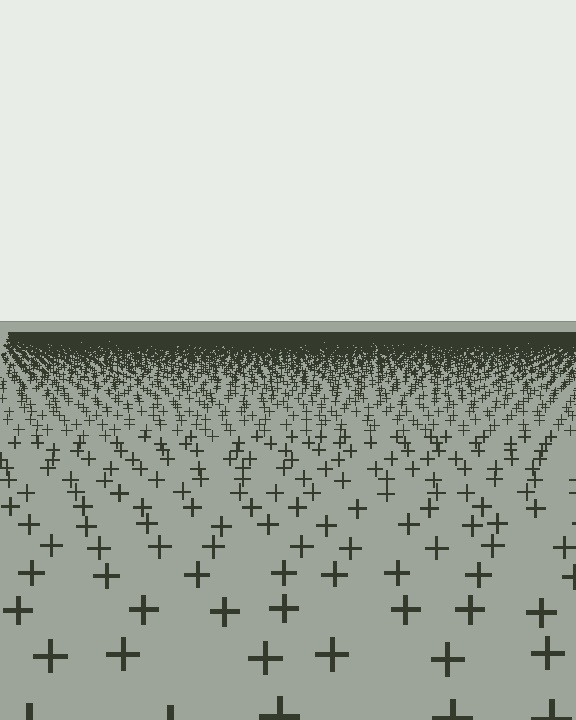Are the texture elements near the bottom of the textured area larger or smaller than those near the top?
Larger. Near the bottom, elements are closer to the viewer and appear at a bigger on-screen size.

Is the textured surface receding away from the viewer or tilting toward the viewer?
The surface is receding away from the viewer. Texture elements get smaller and denser toward the top.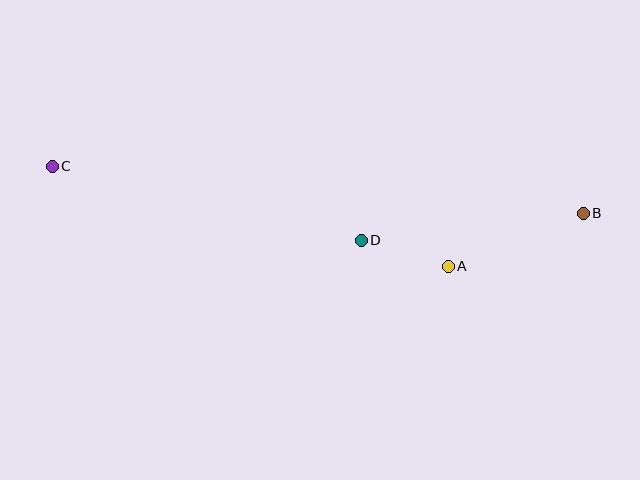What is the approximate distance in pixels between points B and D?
The distance between B and D is approximately 223 pixels.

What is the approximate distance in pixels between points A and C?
The distance between A and C is approximately 408 pixels.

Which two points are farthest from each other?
Points B and C are farthest from each other.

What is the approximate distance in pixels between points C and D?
The distance between C and D is approximately 318 pixels.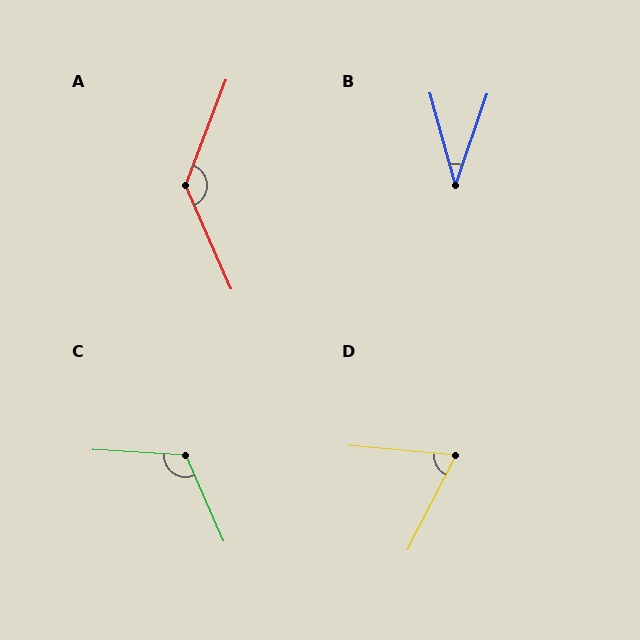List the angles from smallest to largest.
B (34°), D (68°), C (117°), A (135°).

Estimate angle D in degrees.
Approximately 68 degrees.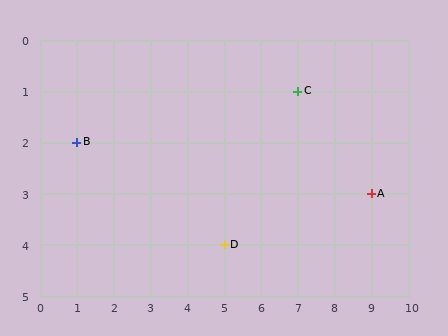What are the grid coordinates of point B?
Point B is at grid coordinates (1, 2).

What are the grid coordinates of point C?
Point C is at grid coordinates (7, 1).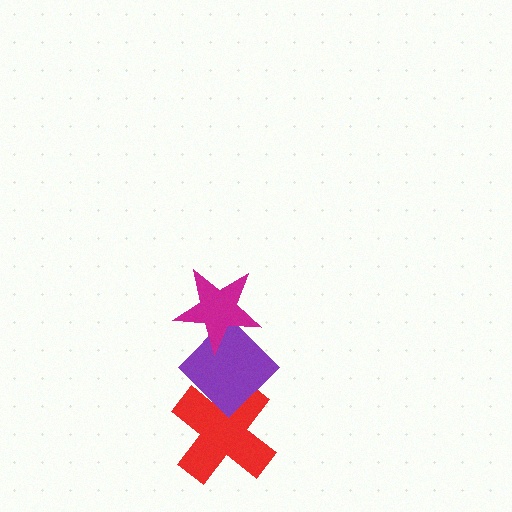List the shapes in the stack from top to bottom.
From top to bottom: the magenta star, the purple diamond, the red cross.